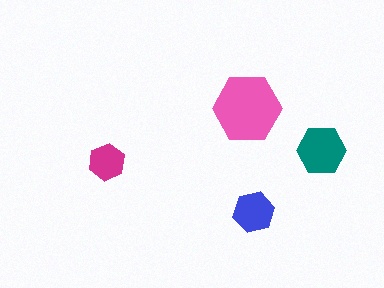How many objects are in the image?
There are 4 objects in the image.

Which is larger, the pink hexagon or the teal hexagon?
The pink one.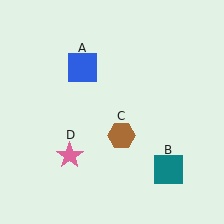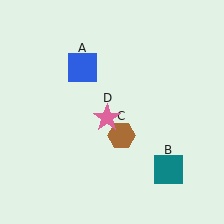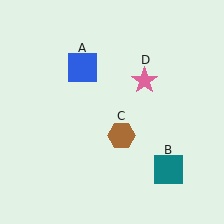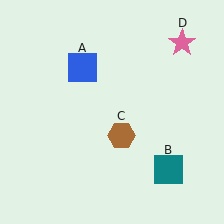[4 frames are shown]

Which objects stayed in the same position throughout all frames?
Blue square (object A) and teal square (object B) and brown hexagon (object C) remained stationary.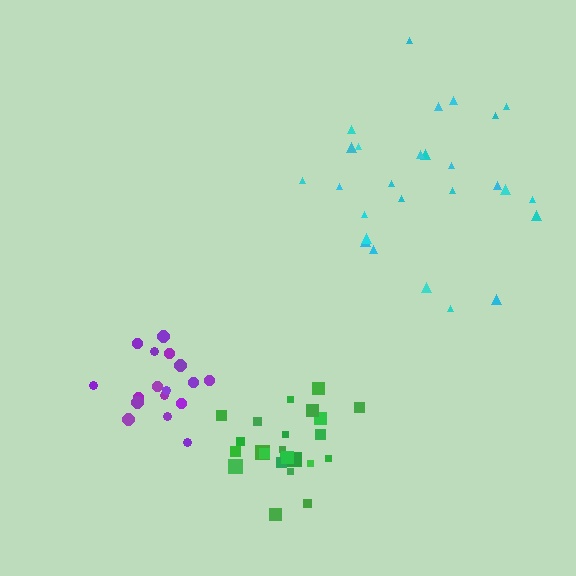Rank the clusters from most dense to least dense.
green, purple, cyan.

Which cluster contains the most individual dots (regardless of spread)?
Cyan (27).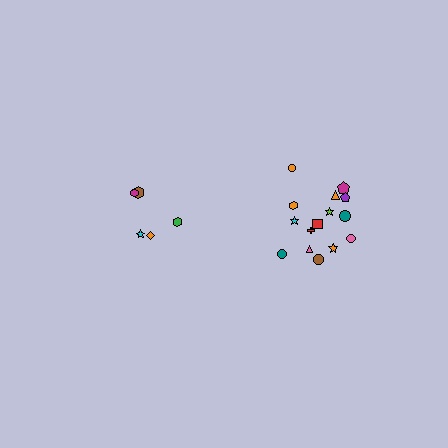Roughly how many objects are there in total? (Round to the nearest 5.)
Roughly 20 objects in total.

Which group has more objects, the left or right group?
The right group.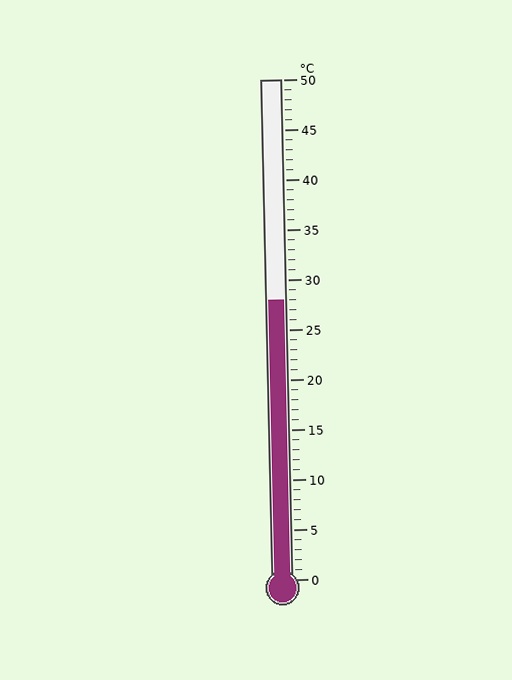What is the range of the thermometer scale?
The thermometer scale ranges from 0°C to 50°C.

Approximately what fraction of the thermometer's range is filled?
The thermometer is filled to approximately 55% of its range.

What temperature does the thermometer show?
The thermometer shows approximately 28°C.